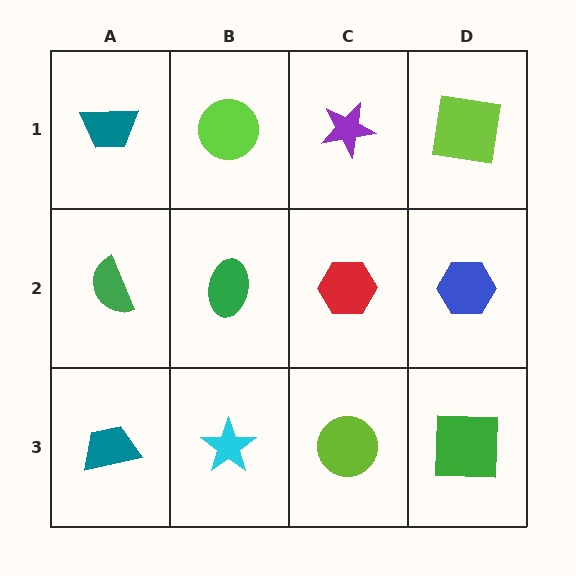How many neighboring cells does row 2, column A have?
3.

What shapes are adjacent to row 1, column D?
A blue hexagon (row 2, column D), a purple star (row 1, column C).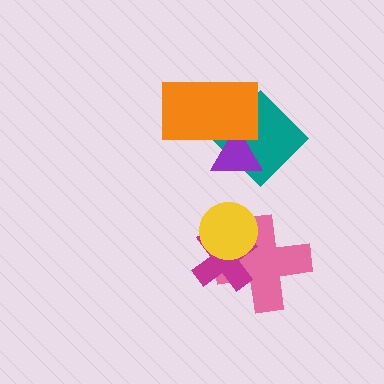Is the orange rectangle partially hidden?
No, no other shape covers it.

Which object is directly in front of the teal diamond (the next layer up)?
The purple triangle is directly in front of the teal diamond.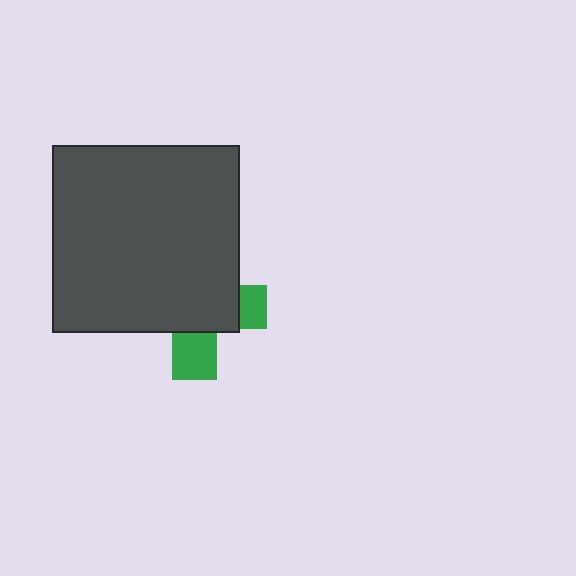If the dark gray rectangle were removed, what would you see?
You would see the complete green cross.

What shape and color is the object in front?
The object in front is a dark gray rectangle.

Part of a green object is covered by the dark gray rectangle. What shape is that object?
It is a cross.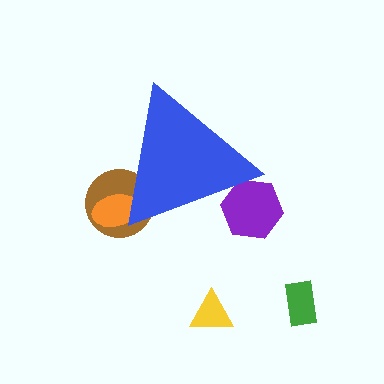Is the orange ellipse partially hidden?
Yes, the orange ellipse is partially hidden behind the blue triangle.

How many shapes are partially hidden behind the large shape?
3 shapes are partially hidden.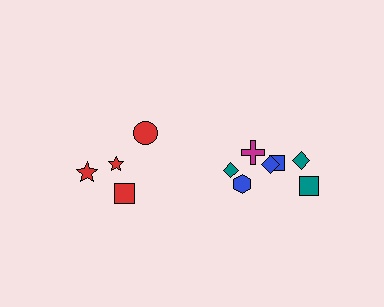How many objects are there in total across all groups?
There are 11 objects.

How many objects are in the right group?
There are 7 objects.